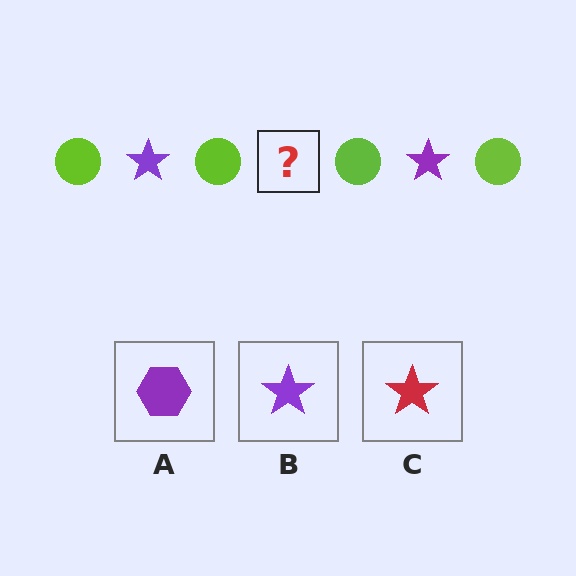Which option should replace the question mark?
Option B.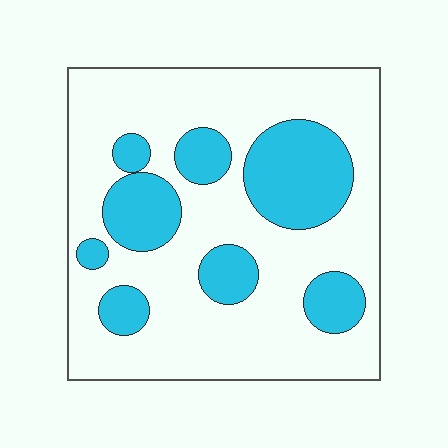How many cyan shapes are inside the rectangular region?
8.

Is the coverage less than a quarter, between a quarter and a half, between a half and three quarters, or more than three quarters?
Between a quarter and a half.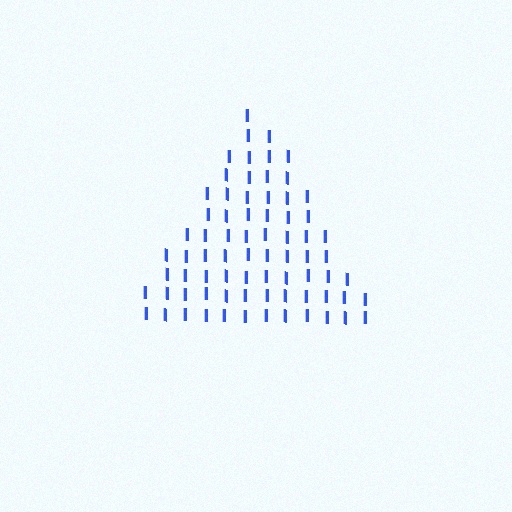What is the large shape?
The large shape is a triangle.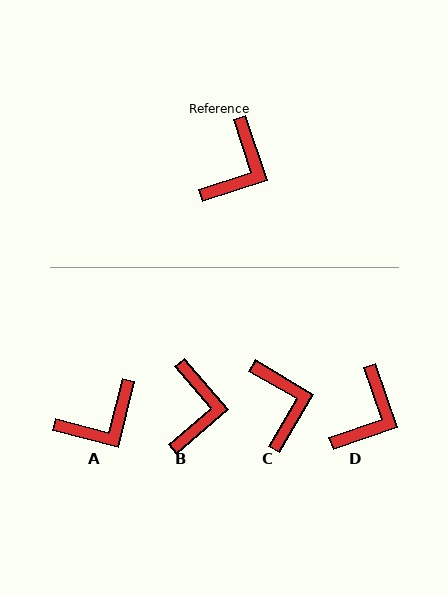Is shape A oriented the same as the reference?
No, it is off by about 33 degrees.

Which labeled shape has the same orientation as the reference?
D.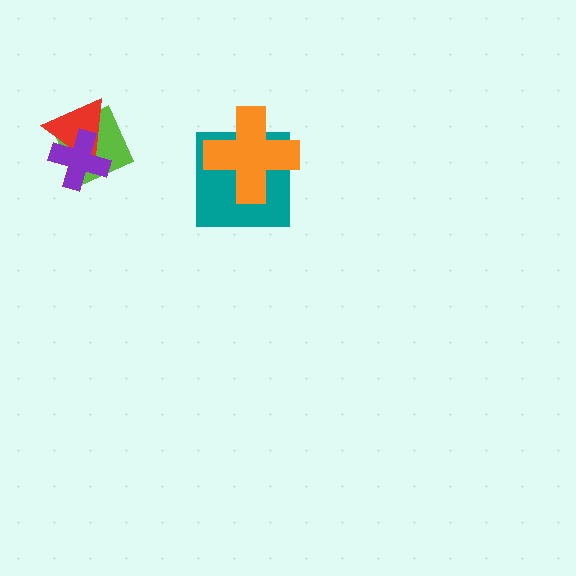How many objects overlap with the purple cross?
2 objects overlap with the purple cross.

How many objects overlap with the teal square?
1 object overlaps with the teal square.